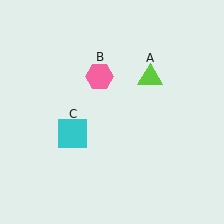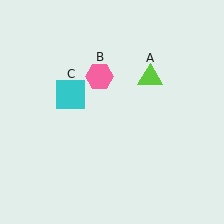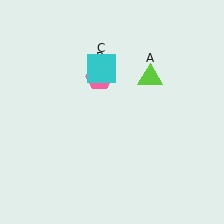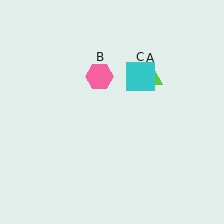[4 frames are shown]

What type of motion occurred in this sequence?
The cyan square (object C) rotated clockwise around the center of the scene.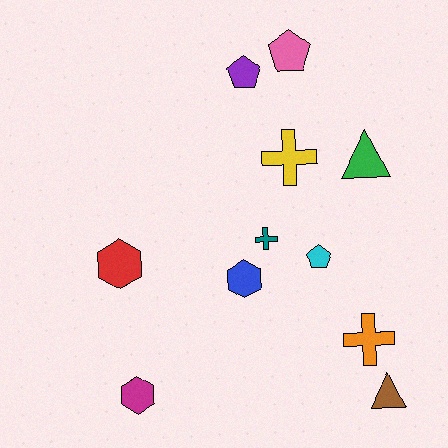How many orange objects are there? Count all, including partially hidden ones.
There is 1 orange object.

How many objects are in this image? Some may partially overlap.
There are 11 objects.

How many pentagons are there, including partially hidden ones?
There are 3 pentagons.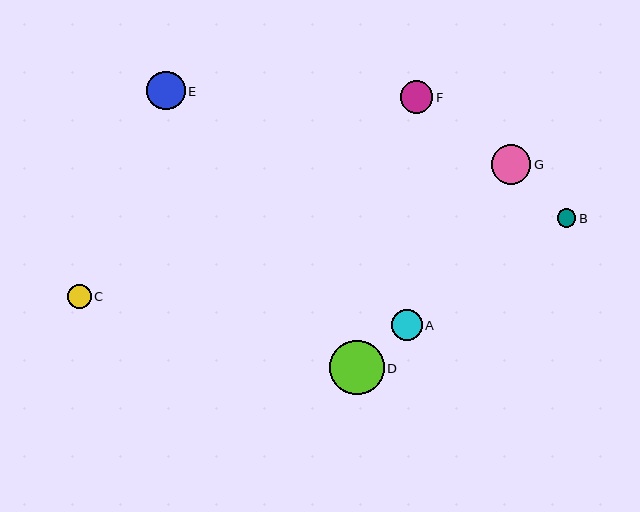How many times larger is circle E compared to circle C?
Circle E is approximately 1.6 times the size of circle C.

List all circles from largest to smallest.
From largest to smallest: D, G, E, F, A, C, B.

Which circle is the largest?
Circle D is the largest with a size of approximately 55 pixels.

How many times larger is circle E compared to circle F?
Circle E is approximately 1.2 times the size of circle F.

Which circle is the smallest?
Circle B is the smallest with a size of approximately 18 pixels.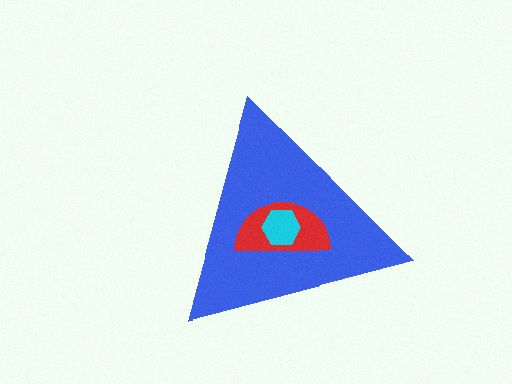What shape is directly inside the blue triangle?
The red semicircle.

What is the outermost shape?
The blue triangle.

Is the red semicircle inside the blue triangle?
Yes.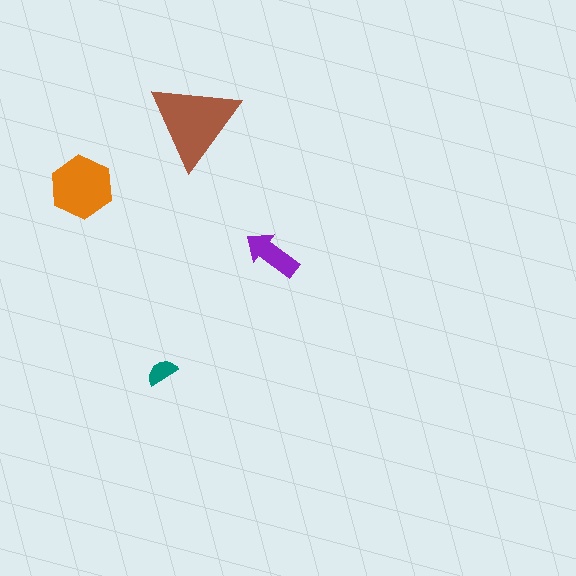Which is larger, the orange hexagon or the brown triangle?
The brown triangle.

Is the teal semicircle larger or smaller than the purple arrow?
Smaller.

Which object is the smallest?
The teal semicircle.